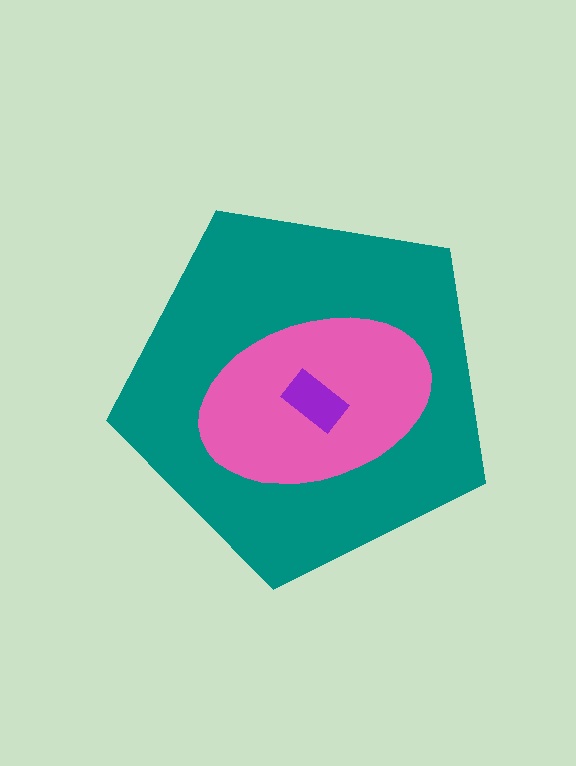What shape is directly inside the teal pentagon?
The pink ellipse.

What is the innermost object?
The purple rectangle.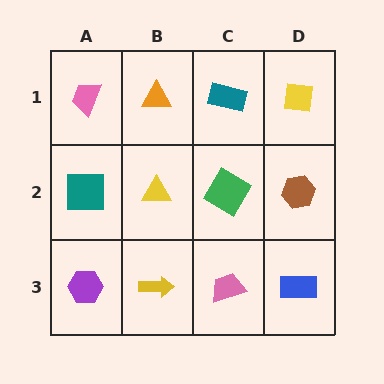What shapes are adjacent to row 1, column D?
A brown hexagon (row 2, column D), a teal rectangle (row 1, column C).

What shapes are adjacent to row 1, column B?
A yellow triangle (row 2, column B), a pink trapezoid (row 1, column A), a teal rectangle (row 1, column C).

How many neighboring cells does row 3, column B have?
3.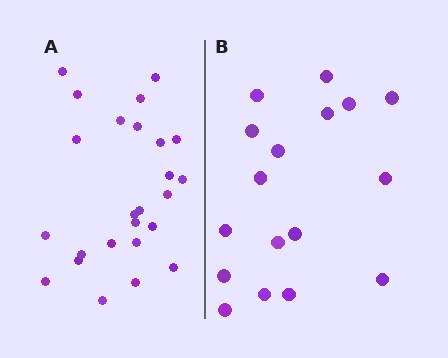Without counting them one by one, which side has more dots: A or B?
Region A (the left region) has more dots.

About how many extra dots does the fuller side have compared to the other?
Region A has roughly 8 or so more dots than region B.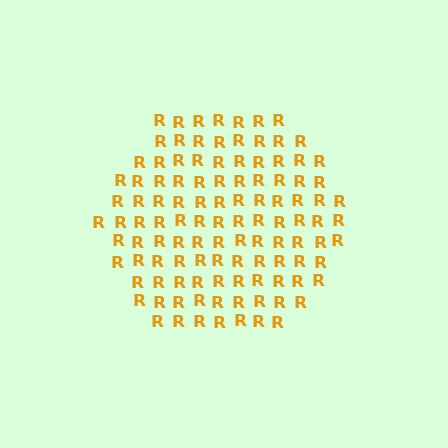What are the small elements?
The small elements are letter R's.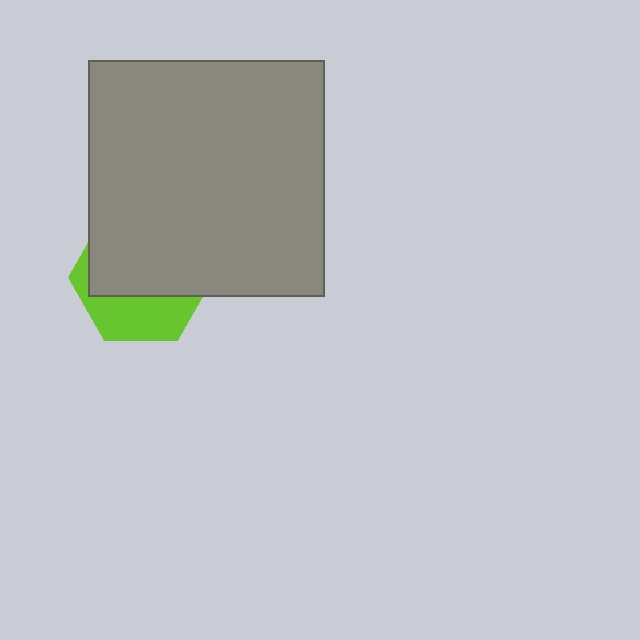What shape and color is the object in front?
The object in front is a gray square.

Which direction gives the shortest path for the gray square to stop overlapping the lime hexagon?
Moving up gives the shortest separation.